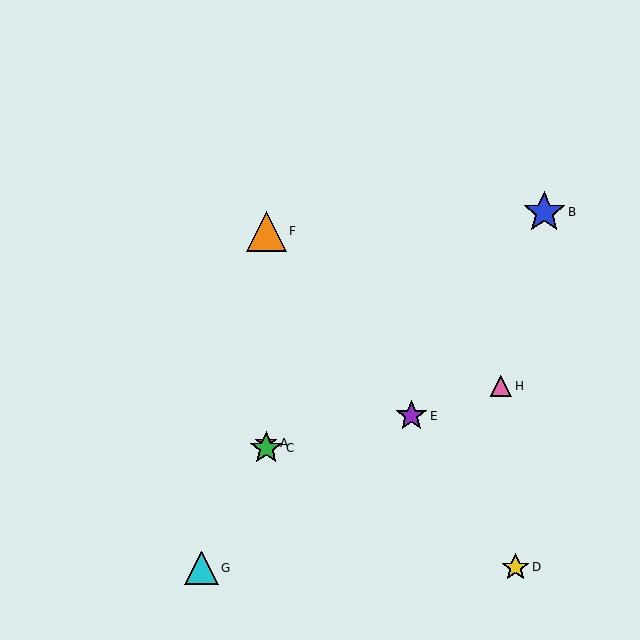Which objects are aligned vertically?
Objects A, C, F are aligned vertically.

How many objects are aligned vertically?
3 objects (A, C, F) are aligned vertically.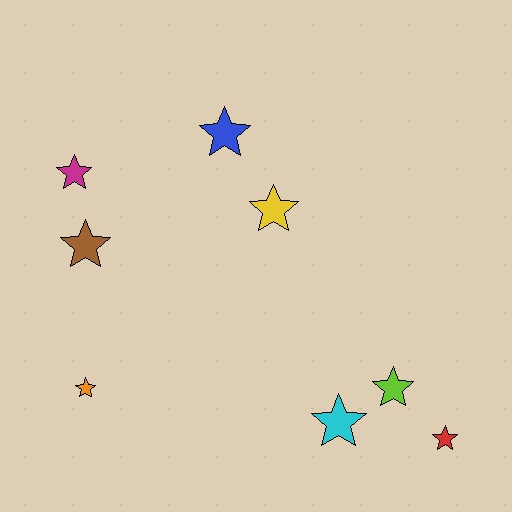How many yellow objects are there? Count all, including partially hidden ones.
There is 1 yellow object.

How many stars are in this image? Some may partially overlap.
There are 8 stars.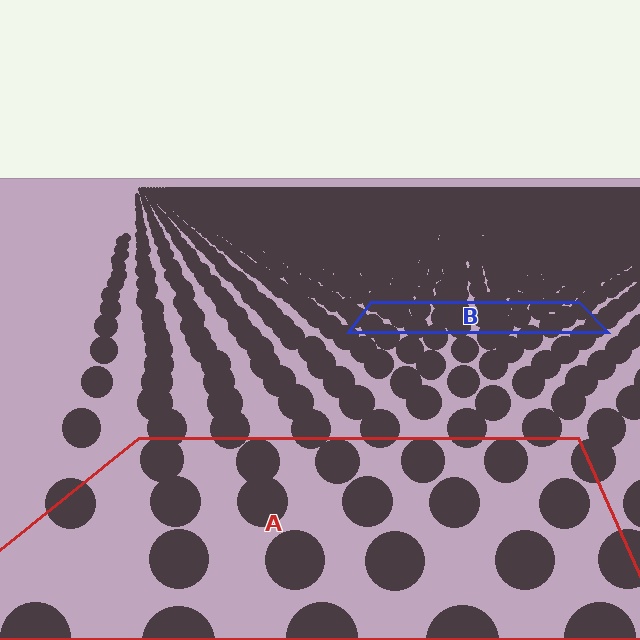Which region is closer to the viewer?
Region A is closer. The texture elements there are larger and more spread out.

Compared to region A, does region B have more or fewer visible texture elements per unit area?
Region B has more texture elements per unit area — they are packed more densely because it is farther away.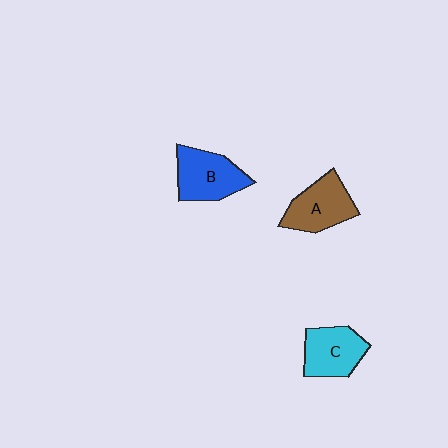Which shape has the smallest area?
Shape C (cyan).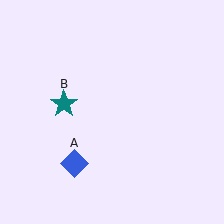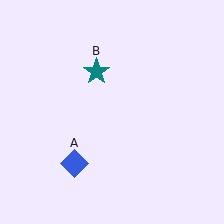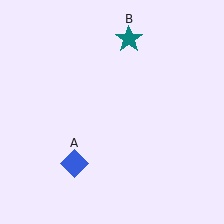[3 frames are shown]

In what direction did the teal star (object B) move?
The teal star (object B) moved up and to the right.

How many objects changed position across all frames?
1 object changed position: teal star (object B).